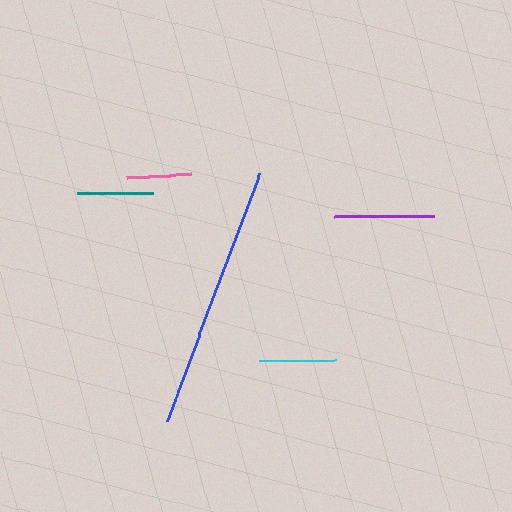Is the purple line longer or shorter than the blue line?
The blue line is longer than the purple line.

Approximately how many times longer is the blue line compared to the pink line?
The blue line is approximately 4.0 times the length of the pink line.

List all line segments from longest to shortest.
From longest to shortest: blue, purple, cyan, teal, pink.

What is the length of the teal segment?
The teal segment is approximately 76 pixels long.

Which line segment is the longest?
The blue line is the longest at approximately 264 pixels.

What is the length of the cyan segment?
The cyan segment is approximately 77 pixels long.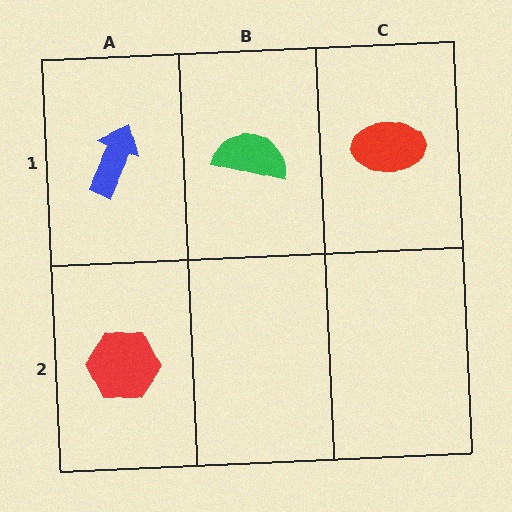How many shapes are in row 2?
1 shape.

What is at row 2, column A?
A red hexagon.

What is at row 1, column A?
A blue arrow.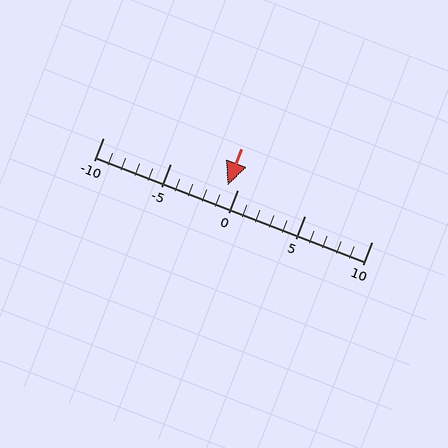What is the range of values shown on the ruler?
The ruler shows values from -10 to 10.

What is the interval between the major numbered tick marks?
The major tick marks are spaced 5 units apart.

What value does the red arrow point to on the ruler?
The red arrow points to approximately -1.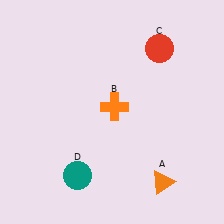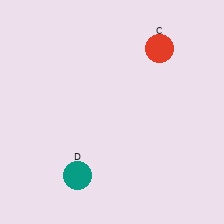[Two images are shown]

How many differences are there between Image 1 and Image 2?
There are 2 differences between the two images.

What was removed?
The orange cross (B), the orange triangle (A) were removed in Image 2.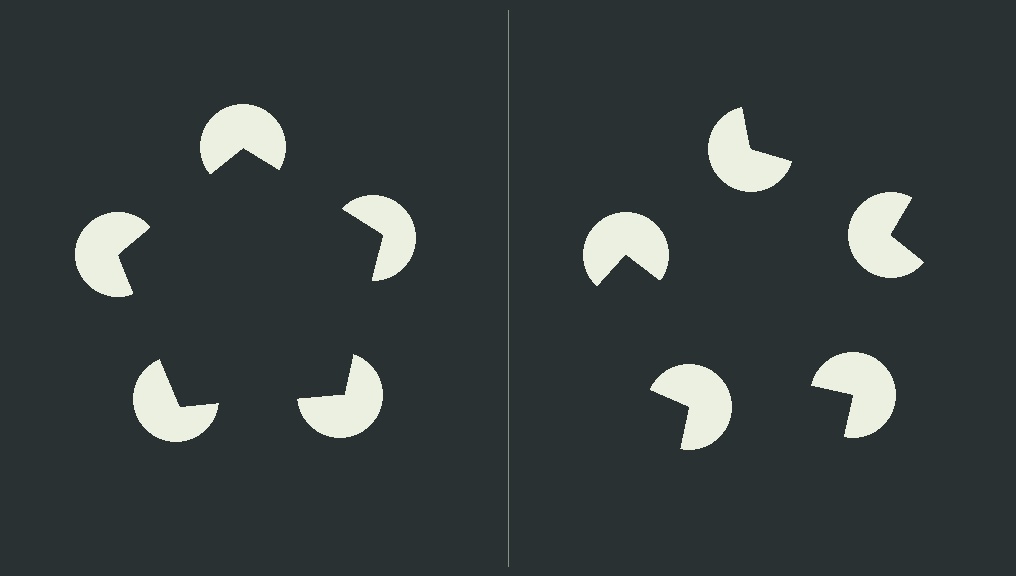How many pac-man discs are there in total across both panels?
10 — 5 on each side.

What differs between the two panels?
The pac-man discs are positioned identically on both sides; only the wedge orientations differ. On the left they align to a pentagon; on the right they are misaligned.